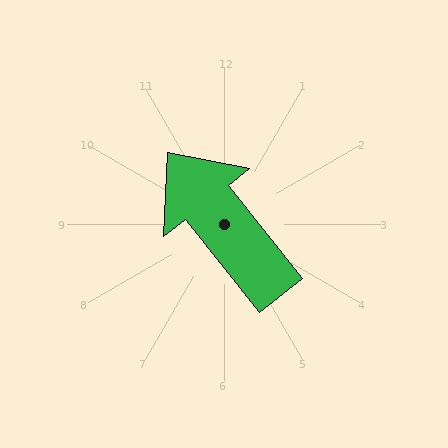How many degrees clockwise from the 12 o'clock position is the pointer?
Approximately 321 degrees.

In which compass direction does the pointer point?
Northwest.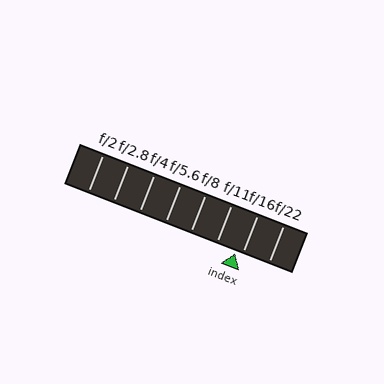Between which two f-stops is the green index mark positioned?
The index mark is between f/11 and f/16.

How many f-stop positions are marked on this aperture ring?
There are 8 f-stop positions marked.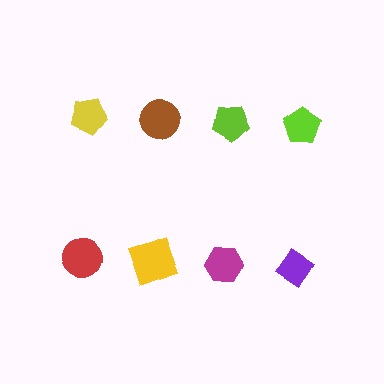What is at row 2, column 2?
A yellow square.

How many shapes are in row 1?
4 shapes.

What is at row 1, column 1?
A yellow pentagon.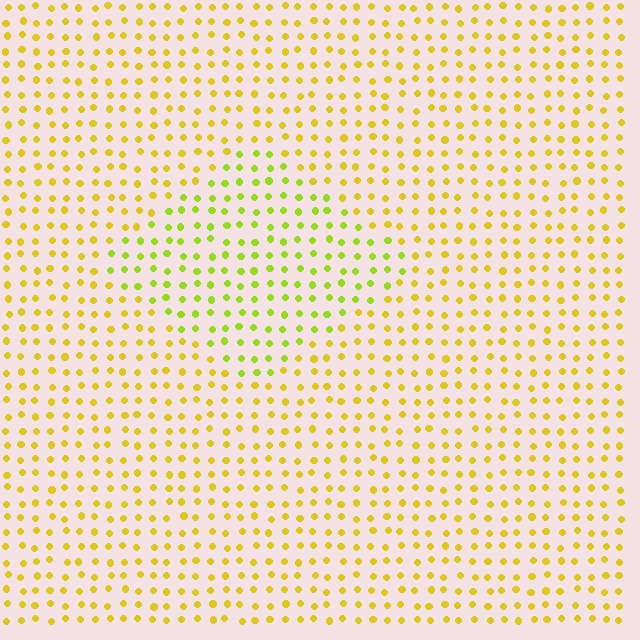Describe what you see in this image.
The image is filled with small yellow elements in a uniform arrangement. A diamond-shaped region is visible where the elements are tinted to a slightly different hue, forming a subtle color boundary.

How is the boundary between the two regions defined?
The boundary is defined purely by a slight shift in hue (about 29 degrees). Spacing, size, and orientation are identical on both sides.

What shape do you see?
I see a diamond.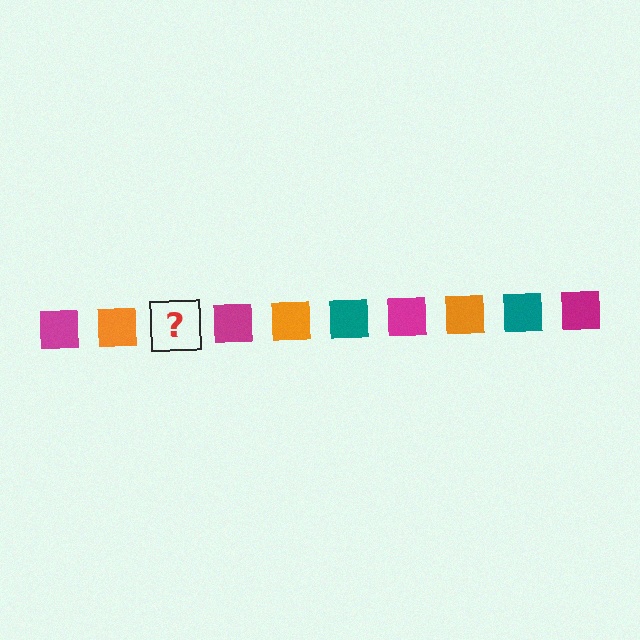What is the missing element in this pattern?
The missing element is a teal square.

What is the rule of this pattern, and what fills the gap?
The rule is that the pattern cycles through magenta, orange, teal squares. The gap should be filled with a teal square.